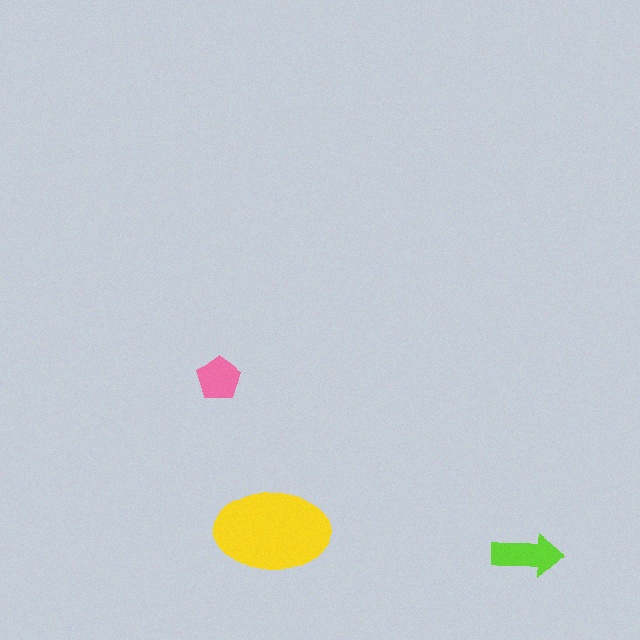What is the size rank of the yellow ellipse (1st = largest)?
1st.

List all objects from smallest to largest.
The pink pentagon, the lime arrow, the yellow ellipse.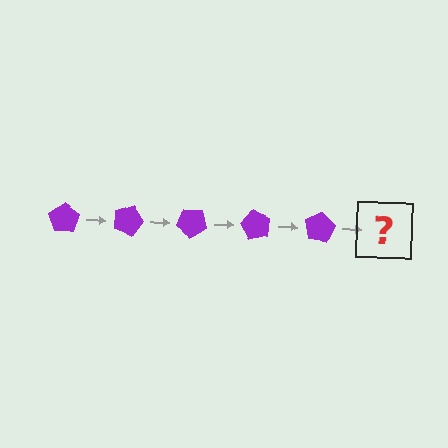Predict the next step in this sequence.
The next step is a purple pentagon rotated 100 degrees.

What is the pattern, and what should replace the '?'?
The pattern is that the pentagon rotates 20 degrees each step. The '?' should be a purple pentagon rotated 100 degrees.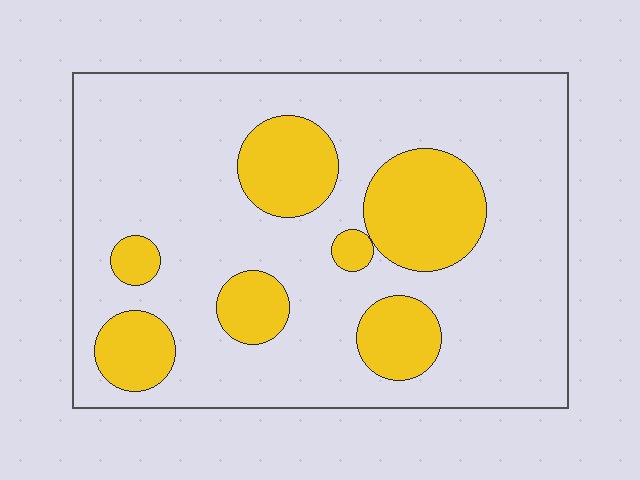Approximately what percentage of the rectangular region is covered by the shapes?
Approximately 25%.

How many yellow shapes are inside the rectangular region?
7.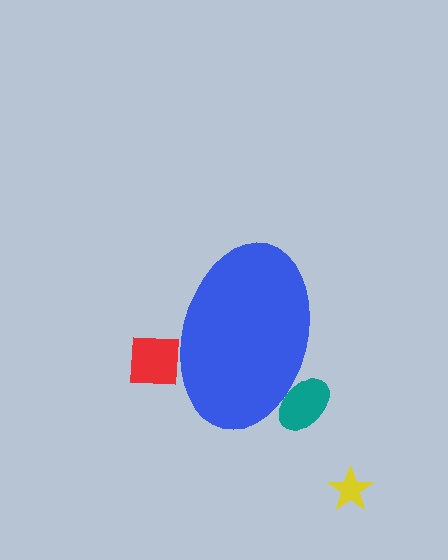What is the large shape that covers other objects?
A blue ellipse.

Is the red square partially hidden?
Yes, the red square is partially hidden behind the blue ellipse.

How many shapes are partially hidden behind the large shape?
2 shapes are partially hidden.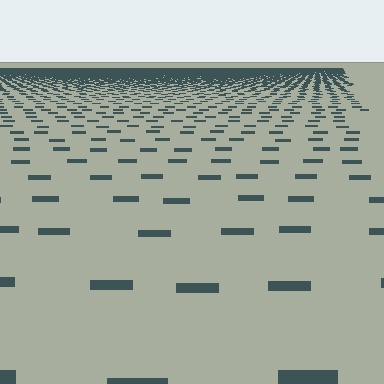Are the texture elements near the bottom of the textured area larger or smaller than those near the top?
Larger. Near the bottom, elements are closer to the viewer and appear at a bigger on-screen size.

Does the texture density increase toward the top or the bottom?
Density increases toward the top.